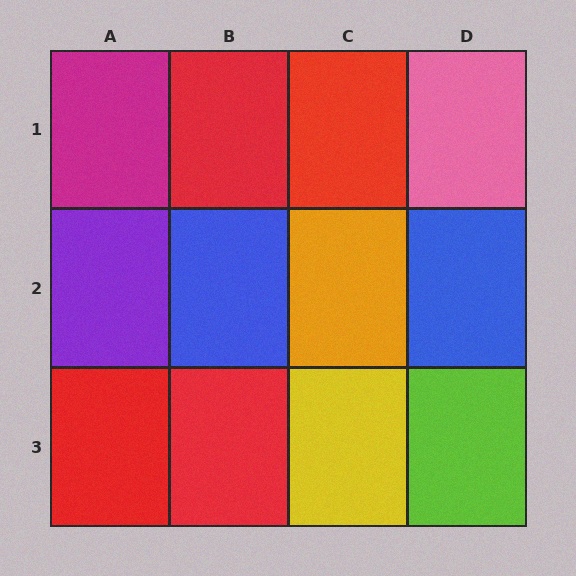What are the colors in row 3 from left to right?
Red, red, yellow, lime.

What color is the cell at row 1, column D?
Pink.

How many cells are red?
4 cells are red.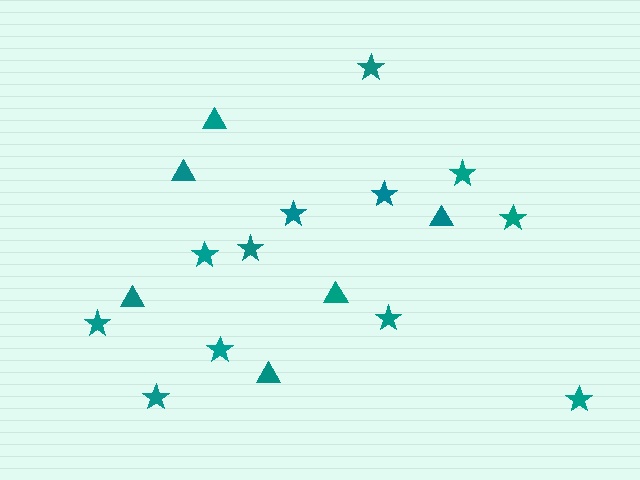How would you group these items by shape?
There are 2 groups: one group of triangles (6) and one group of stars (12).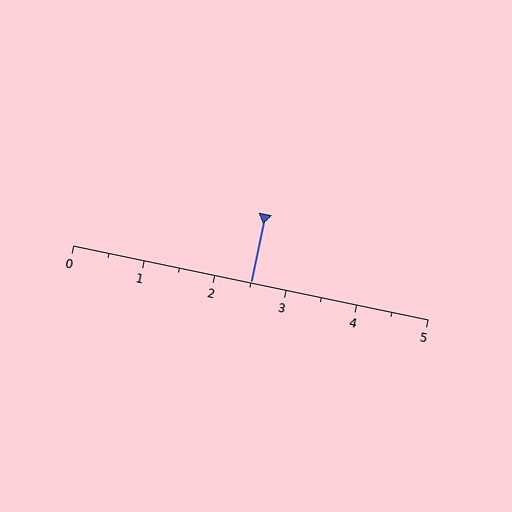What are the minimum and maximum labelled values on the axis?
The axis runs from 0 to 5.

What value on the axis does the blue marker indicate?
The marker indicates approximately 2.5.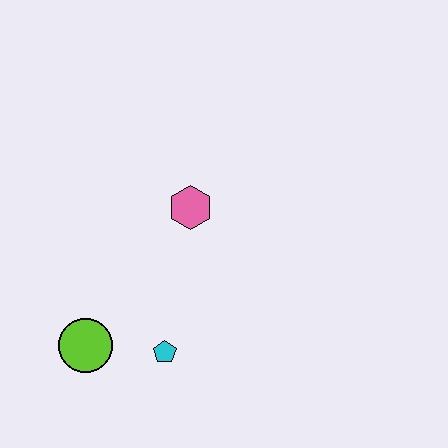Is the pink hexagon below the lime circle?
No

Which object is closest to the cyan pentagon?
The lime circle is closest to the cyan pentagon.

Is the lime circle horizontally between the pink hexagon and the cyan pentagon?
No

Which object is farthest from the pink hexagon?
The lime circle is farthest from the pink hexagon.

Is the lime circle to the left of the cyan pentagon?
Yes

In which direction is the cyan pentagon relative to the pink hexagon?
The cyan pentagon is below the pink hexagon.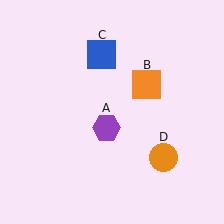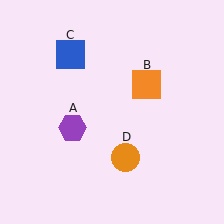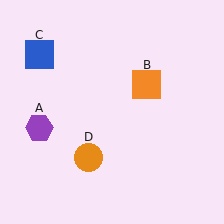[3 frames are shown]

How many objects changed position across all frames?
3 objects changed position: purple hexagon (object A), blue square (object C), orange circle (object D).